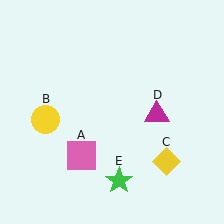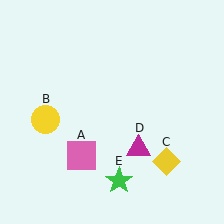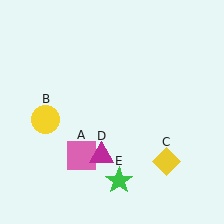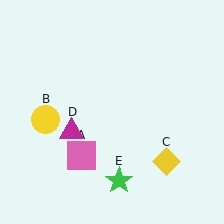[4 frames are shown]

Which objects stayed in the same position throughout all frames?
Pink square (object A) and yellow circle (object B) and yellow diamond (object C) and green star (object E) remained stationary.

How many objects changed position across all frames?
1 object changed position: magenta triangle (object D).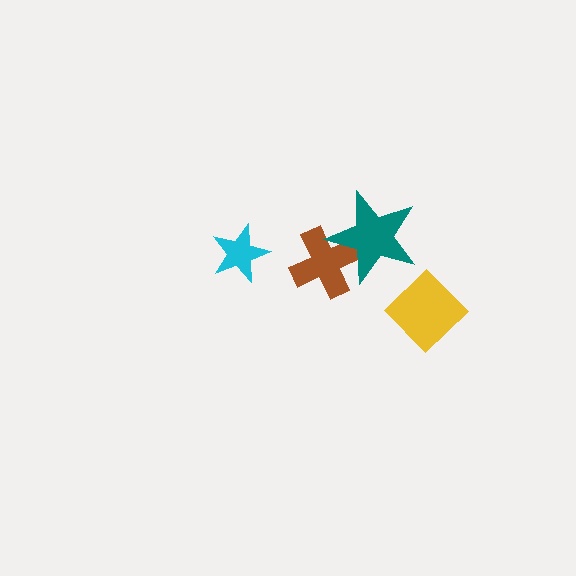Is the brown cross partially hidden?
Yes, it is partially covered by another shape.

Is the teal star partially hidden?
No, no other shape covers it.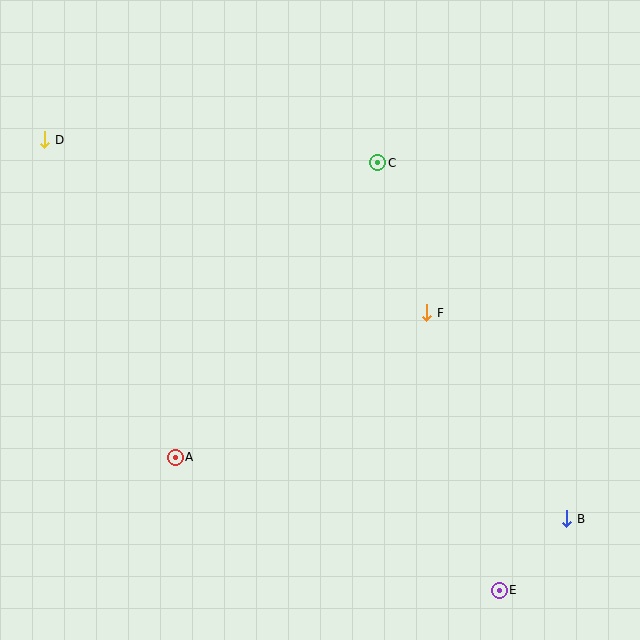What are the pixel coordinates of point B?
Point B is at (567, 519).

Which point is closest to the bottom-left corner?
Point A is closest to the bottom-left corner.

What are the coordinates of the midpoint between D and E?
The midpoint between D and E is at (272, 365).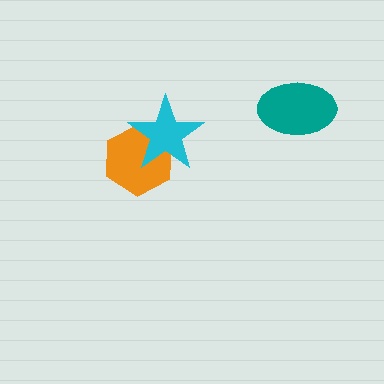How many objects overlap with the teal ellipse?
0 objects overlap with the teal ellipse.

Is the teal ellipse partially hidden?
No, no other shape covers it.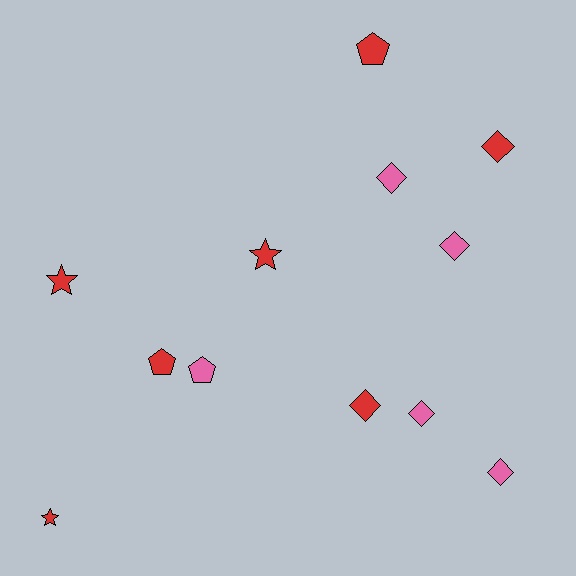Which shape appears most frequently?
Diamond, with 6 objects.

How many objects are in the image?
There are 12 objects.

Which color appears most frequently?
Red, with 7 objects.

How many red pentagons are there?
There are 2 red pentagons.